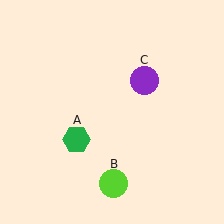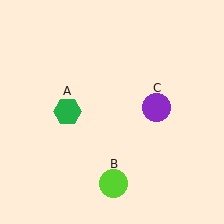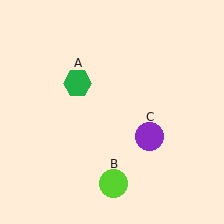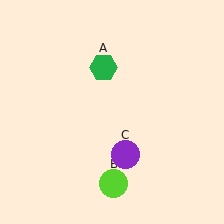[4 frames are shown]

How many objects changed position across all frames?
2 objects changed position: green hexagon (object A), purple circle (object C).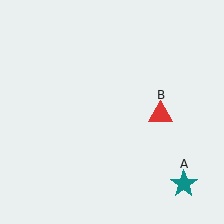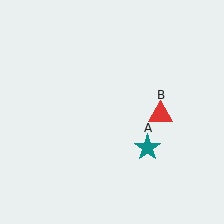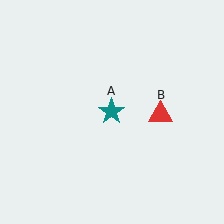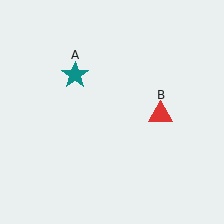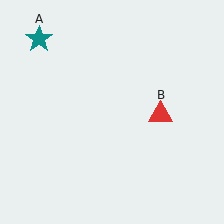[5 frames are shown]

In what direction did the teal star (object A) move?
The teal star (object A) moved up and to the left.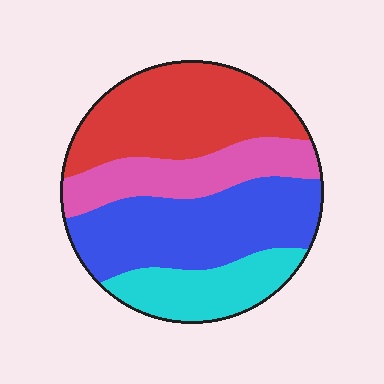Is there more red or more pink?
Red.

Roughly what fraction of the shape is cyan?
Cyan takes up about one sixth (1/6) of the shape.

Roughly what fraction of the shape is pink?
Pink covers around 20% of the shape.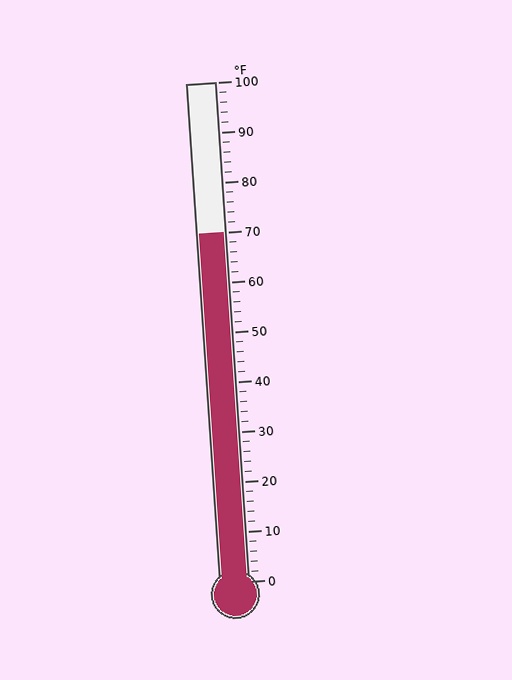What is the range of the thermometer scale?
The thermometer scale ranges from 0°F to 100°F.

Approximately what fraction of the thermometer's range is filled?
The thermometer is filled to approximately 70% of its range.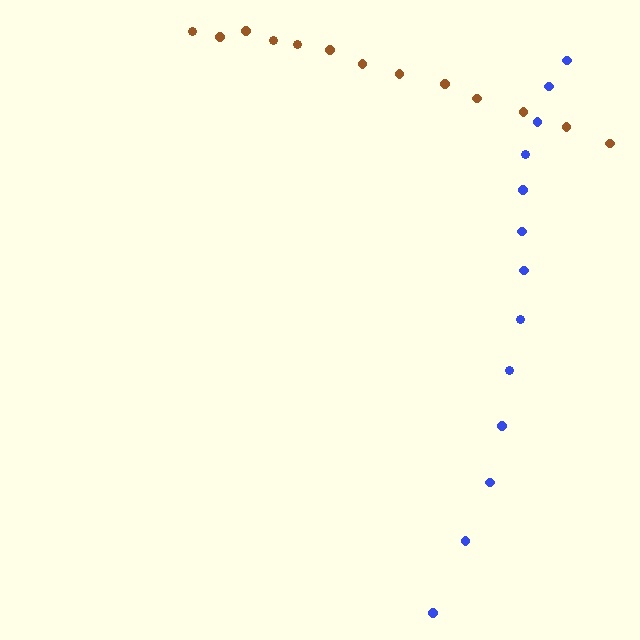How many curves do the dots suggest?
There are 2 distinct paths.